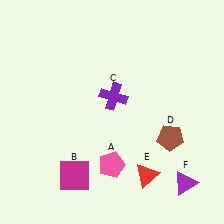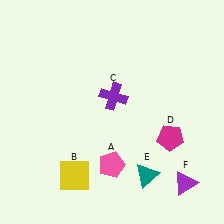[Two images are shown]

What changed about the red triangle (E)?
In Image 1, E is red. In Image 2, it changed to teal.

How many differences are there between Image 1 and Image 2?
There are 3 differences between the two images.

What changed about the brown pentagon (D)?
In Image 1, D is brown. In Image 2, it changed to magenta.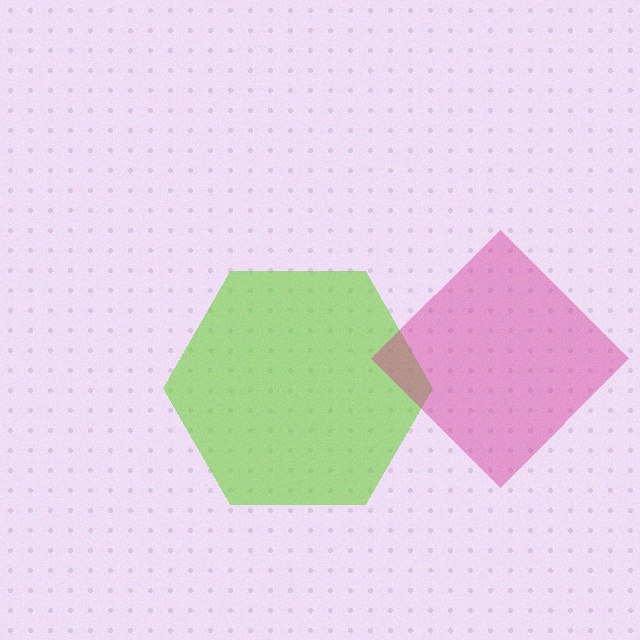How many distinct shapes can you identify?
There are 2 distinct shapes: a lime hexagon, a magenta diamond.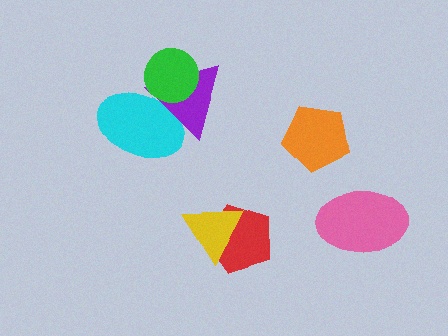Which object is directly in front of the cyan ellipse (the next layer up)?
The purple triangle is directly in front of the cyan ellipse.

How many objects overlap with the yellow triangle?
1 object overlaps with the yellow triangle.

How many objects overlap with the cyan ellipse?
2 objects overlap with the cyan ellipse.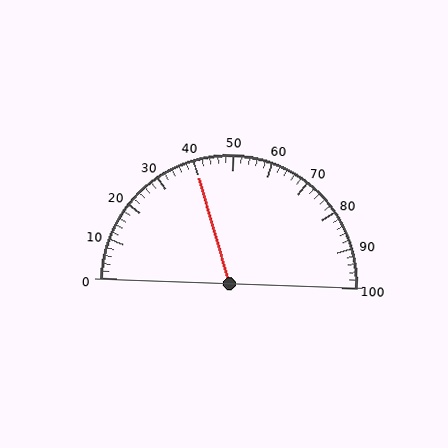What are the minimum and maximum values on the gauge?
The gauge ranges from 0 to 100.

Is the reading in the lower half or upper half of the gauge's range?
The reading is in the lower half of the range (0 to 100).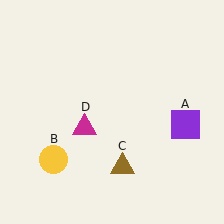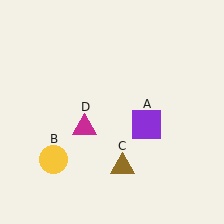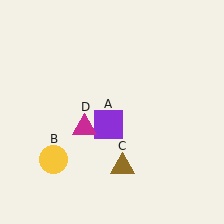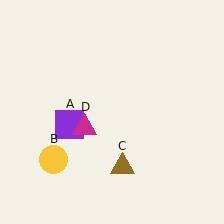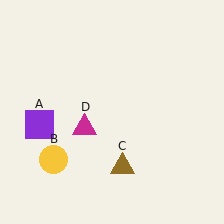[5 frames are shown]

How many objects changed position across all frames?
1 object changed position: purple square (object A).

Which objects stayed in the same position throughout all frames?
Yellow circle (object B) and brown triangle (object C) and magenta triangle (object D) remained stationary.